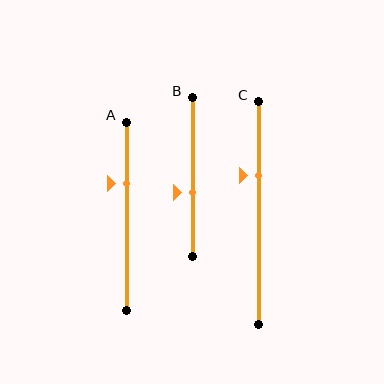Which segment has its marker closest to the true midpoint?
Segment B has its marker closest to the true midpoint.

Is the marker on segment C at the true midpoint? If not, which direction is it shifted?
No, the marker on segment C is shifted upward by about 17% of the segment length.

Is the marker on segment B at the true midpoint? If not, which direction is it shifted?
No, the marker on segment B is shifted downward by about 10% of the segment length.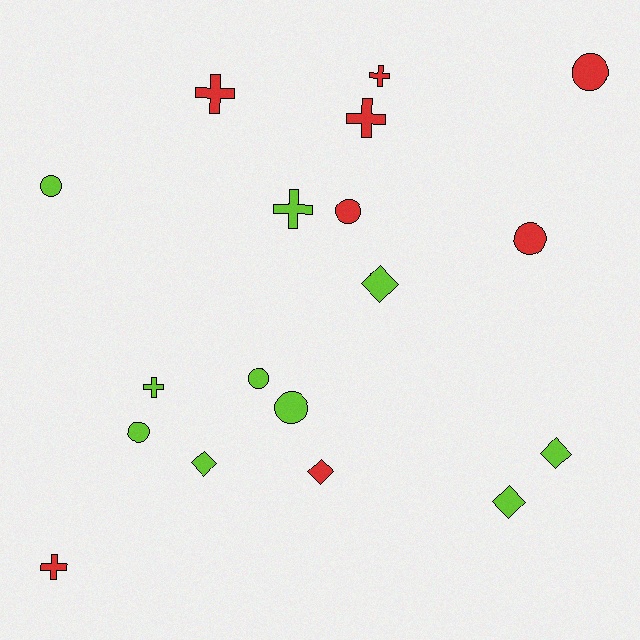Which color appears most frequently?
Lime, with 10 objects.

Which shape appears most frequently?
Circle, with 7 objects.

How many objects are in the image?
There are 18 objects.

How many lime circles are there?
There are 4 lime circles.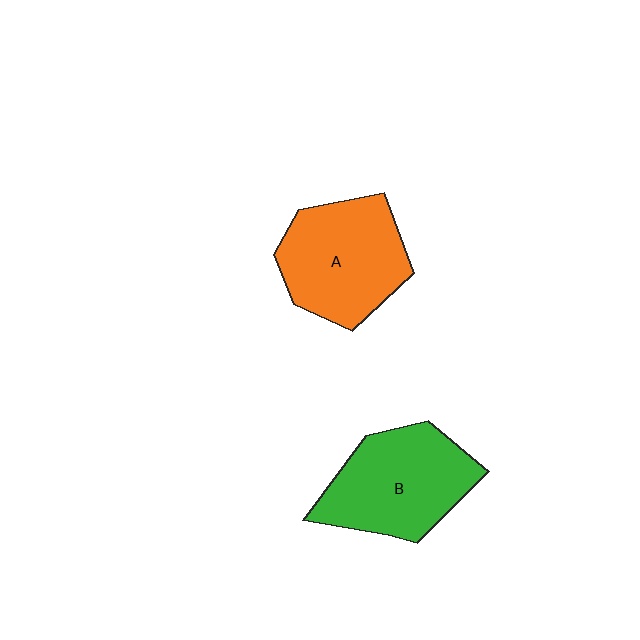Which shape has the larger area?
Shape B (green).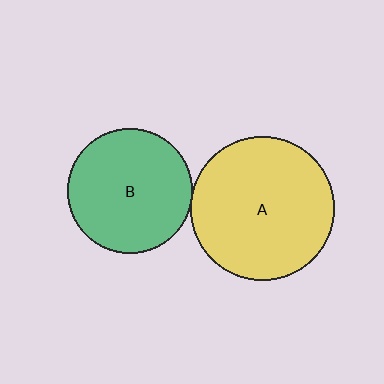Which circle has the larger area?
Circle A (yellow).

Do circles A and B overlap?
Yes.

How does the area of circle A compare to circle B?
Approximately 1.3 times.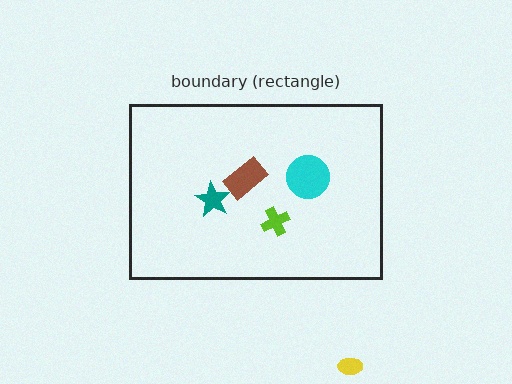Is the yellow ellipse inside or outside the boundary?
Outside.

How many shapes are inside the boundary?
4 inside, 1 outside.